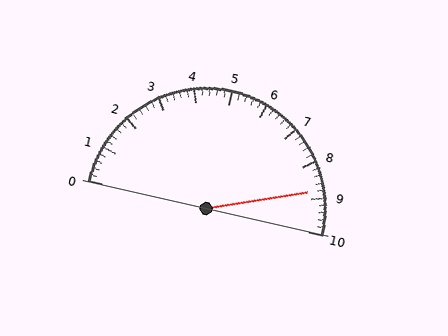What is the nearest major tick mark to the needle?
The nearest major tick mark is 9.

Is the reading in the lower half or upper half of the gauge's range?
The reading is in the upper half of the range (0 to 10).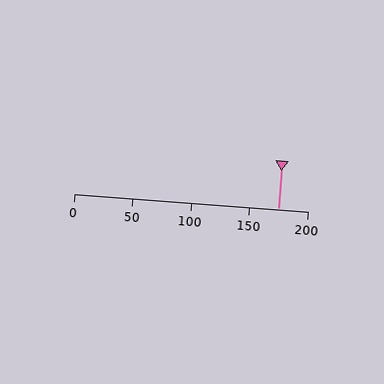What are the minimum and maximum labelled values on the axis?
The axis runs from 0 to 200.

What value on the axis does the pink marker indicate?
The marker indicates approximately 175.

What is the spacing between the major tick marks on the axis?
The major ticks are spaced 50 apart.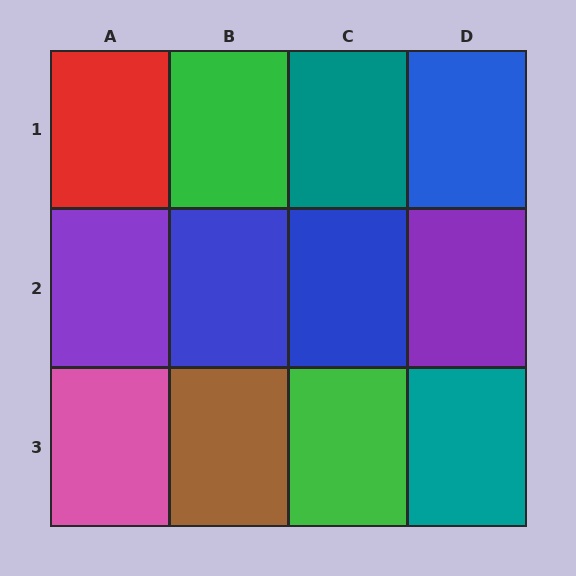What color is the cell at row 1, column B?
Green.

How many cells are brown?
1 cell is brown.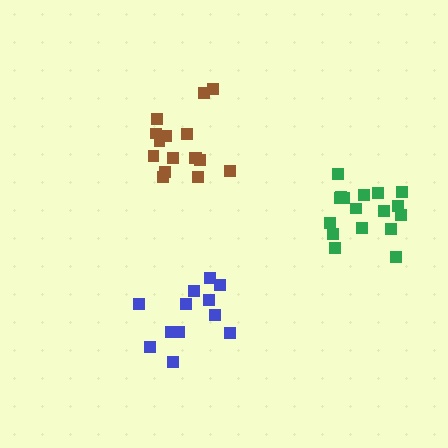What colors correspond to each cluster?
The clusters are colored: blue, brown, green.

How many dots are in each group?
Group 1: 12 dots, Group 2: 16 dots, Group 3: 17 dots (45 total).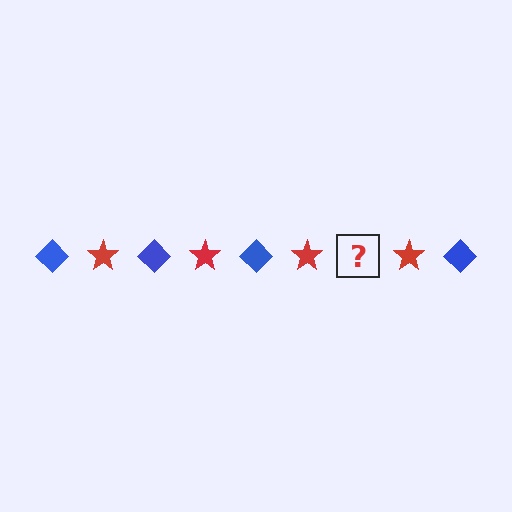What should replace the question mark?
The question mark should be replaced with a blue diamond.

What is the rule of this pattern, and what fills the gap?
The rule is that the pattern alternates between blue diamond and red star. The gap should be filled with a blue diamond.